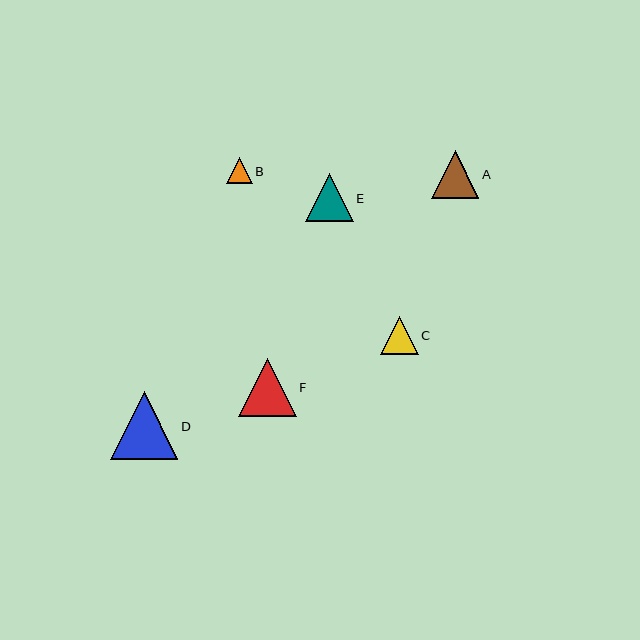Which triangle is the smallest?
Triangle B is the smallest with a size of approximately 26 pixels.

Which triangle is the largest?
Triangle D is the largest with a size of approximately 68 pixels.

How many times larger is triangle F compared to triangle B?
Triangle F is approximately 2.2 times the size of triangle B.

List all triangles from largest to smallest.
From largest to smallest: D, F, E, A, C, B.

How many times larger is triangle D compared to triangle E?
Triangle D is approximately 1.4 times the size of triangle E.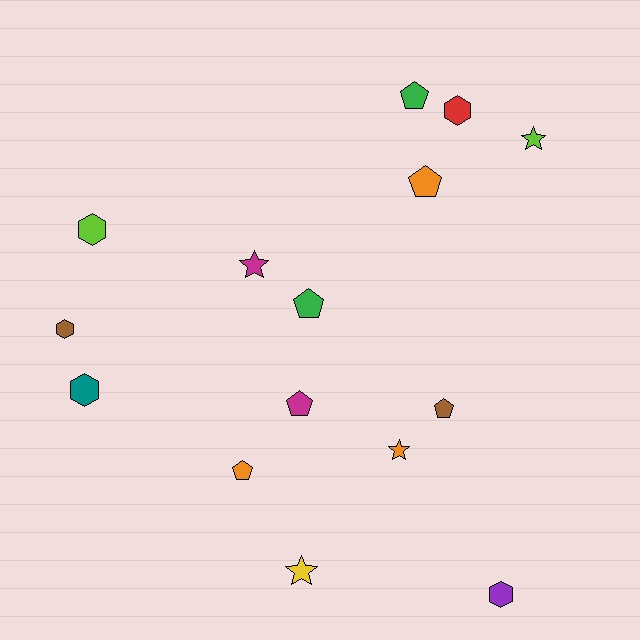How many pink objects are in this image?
There are no pink objects.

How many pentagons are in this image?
There are 6 pentagons.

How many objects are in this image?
There are 15 objects.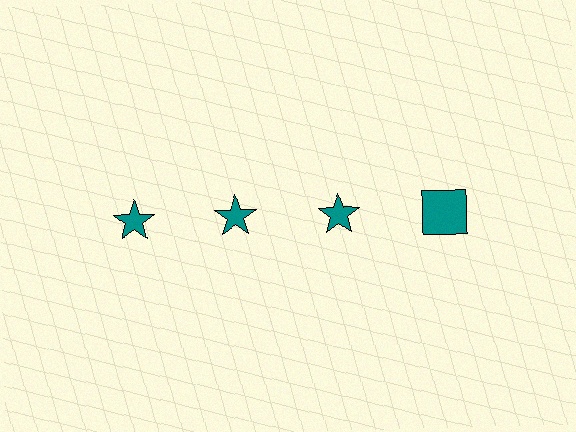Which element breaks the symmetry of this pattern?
The teal square in the top row, second from right column breaks the symmetry. All other shapes are teal stars.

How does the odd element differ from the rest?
It has a different shape: square instead of star.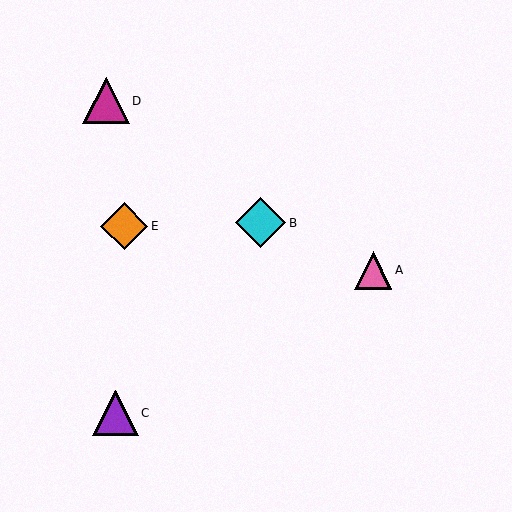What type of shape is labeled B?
Shape B is a cyan diamond.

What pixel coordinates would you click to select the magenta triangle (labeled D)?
Click at (106, 101) to select the magenta triangle D.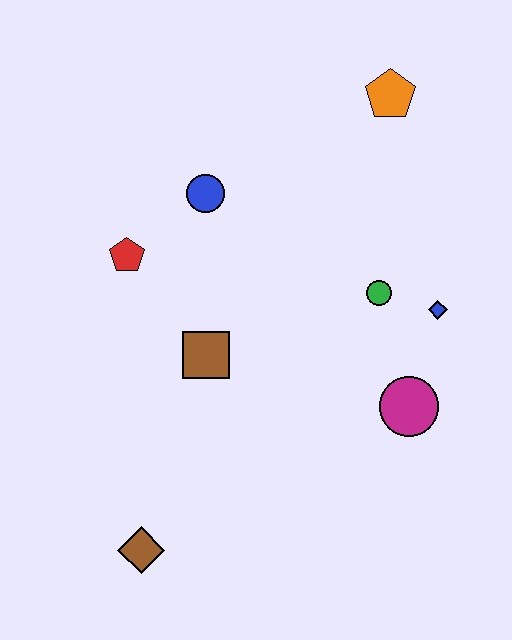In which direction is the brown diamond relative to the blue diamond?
The brown diamond is to the left of the blue diamond.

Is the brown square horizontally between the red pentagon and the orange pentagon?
Yes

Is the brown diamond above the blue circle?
No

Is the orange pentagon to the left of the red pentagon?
No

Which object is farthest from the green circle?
The brown diamond is farthest from the green circle.